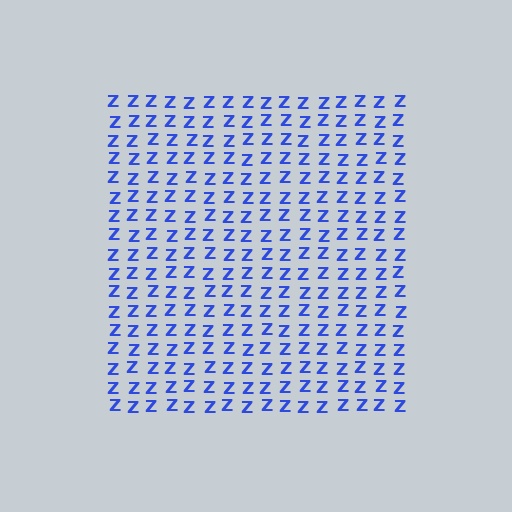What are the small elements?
The small elements are letter Z's.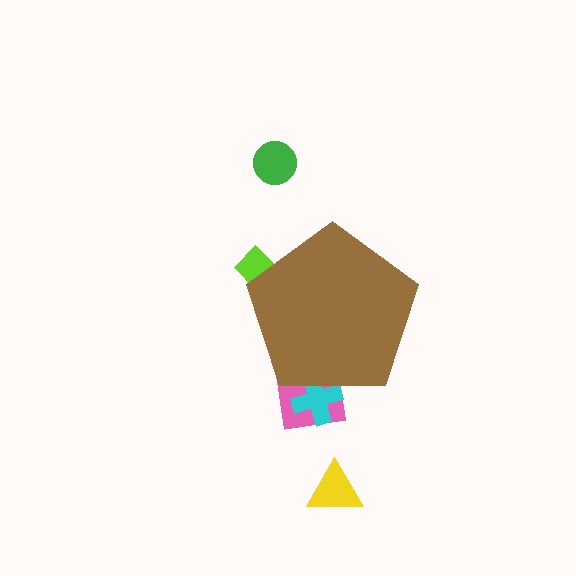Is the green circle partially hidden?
No, the green circle is fully visible.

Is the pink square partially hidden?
Yes, the pink square is partially hidden behind the brown pentagon.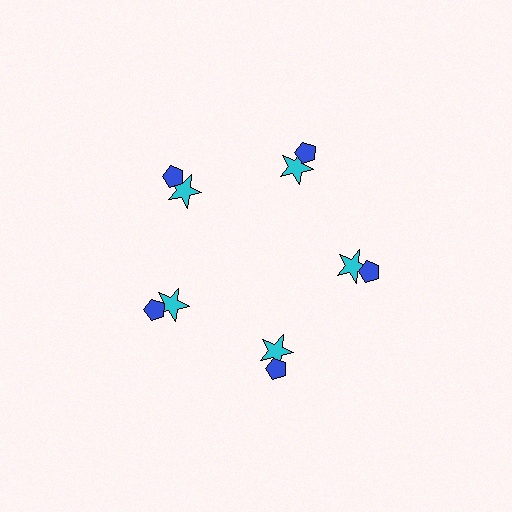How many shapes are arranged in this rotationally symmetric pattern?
There are 10 shapes, arranged in 5 groups of 2.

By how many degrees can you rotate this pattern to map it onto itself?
The pattern maps onto itself every 72 degrees of rotation.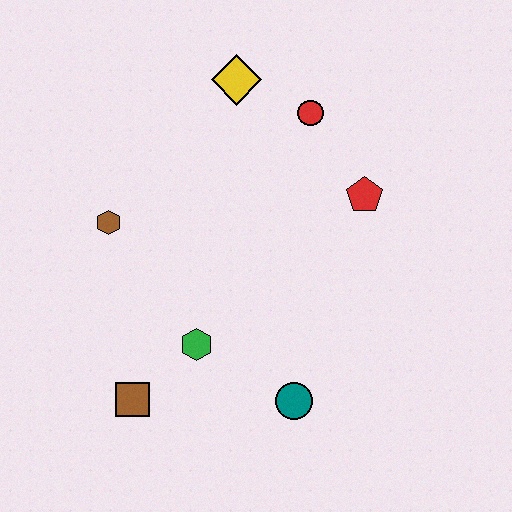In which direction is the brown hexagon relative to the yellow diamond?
The brown hexagon is below the yellow diamond.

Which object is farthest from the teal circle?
The yellow diamond is farthest from the teal circle.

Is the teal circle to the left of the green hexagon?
No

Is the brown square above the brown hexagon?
No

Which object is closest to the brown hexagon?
The green hexagon is closest to the brown hexagon.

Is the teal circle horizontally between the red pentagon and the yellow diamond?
Yes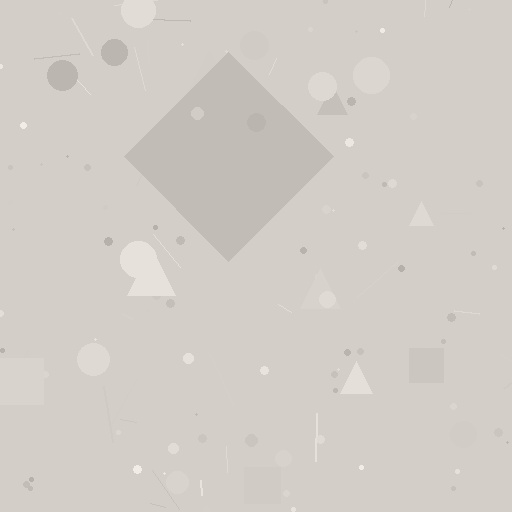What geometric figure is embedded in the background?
A diamond is embedded in the background.